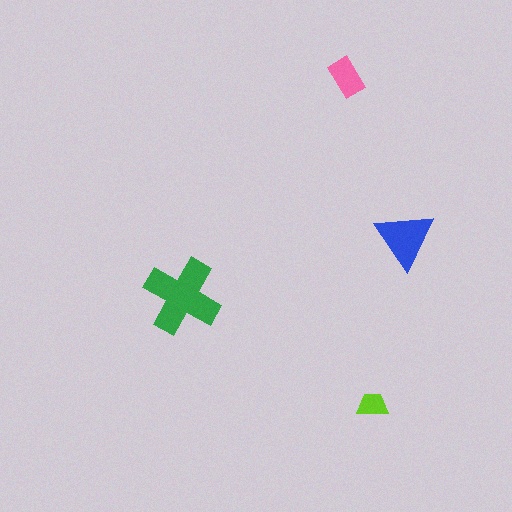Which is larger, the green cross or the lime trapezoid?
The green cross.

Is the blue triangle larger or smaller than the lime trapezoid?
Larger.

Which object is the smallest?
The lime trapezoid.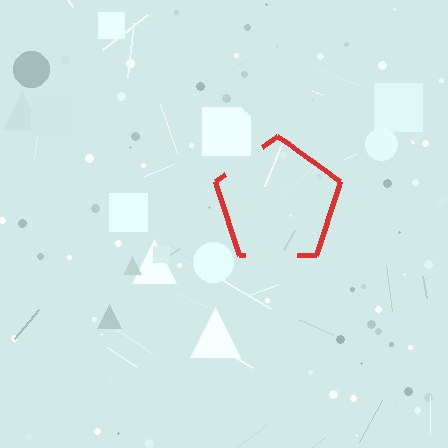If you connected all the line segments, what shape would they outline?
They would outline a pentagon.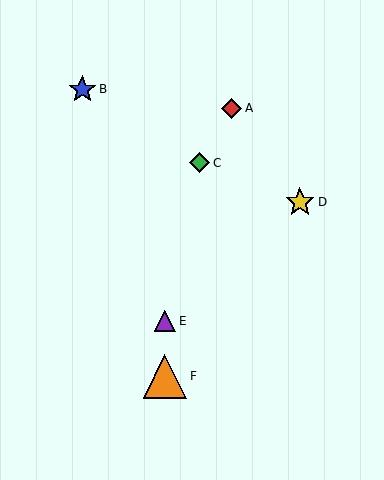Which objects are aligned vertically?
Objects E, F are aligned vertically.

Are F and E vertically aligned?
Yes, both are at x≈165.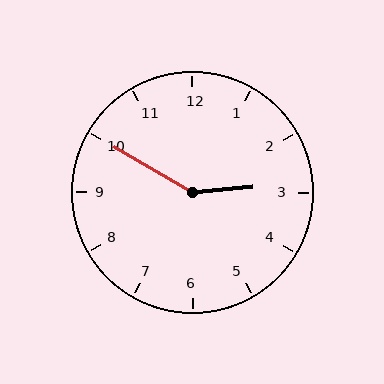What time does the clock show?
2:50.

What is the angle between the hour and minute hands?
Approximately 145 degrees.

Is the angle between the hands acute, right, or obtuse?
It is obtuse.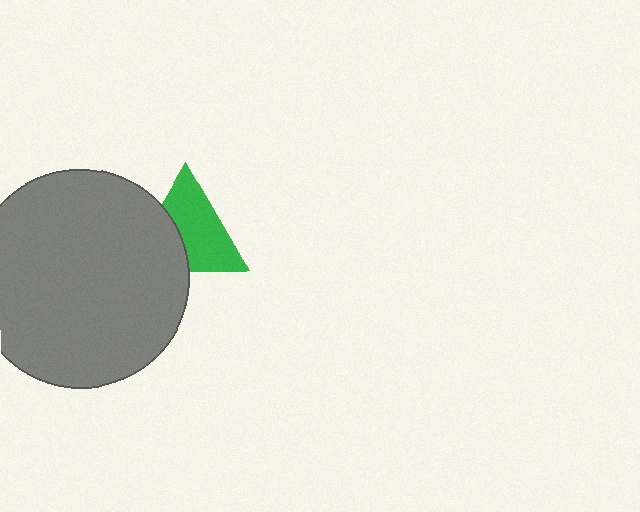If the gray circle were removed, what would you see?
You would see the complete green triangle.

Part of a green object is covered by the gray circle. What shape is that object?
It is a triangle.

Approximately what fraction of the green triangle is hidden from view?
Roughly 37% of the green triangle is hidden behind the gray circle.